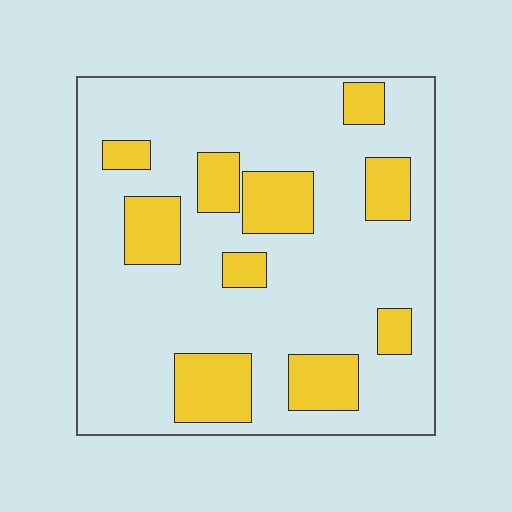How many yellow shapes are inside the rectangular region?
10.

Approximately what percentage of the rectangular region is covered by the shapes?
Approximately 25%.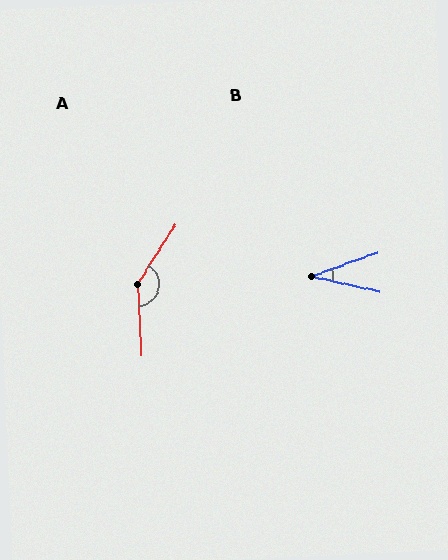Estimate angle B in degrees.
Approximately 32 degrees.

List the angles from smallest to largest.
B (32°), A (145°).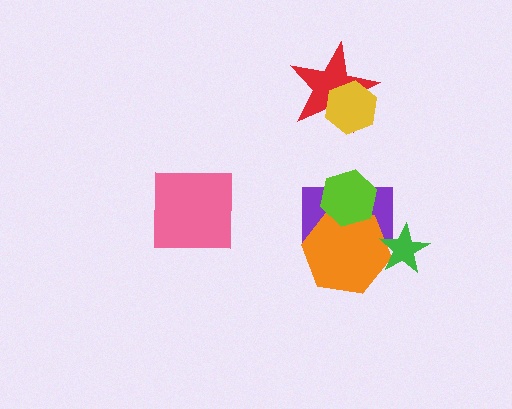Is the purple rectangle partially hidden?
Yes, it is partially covered by another shape.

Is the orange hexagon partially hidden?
Yes, it is partially covered by another shape.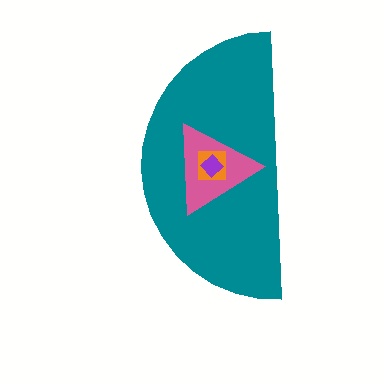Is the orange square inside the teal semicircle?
Yes.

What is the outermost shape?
The teal semicircle.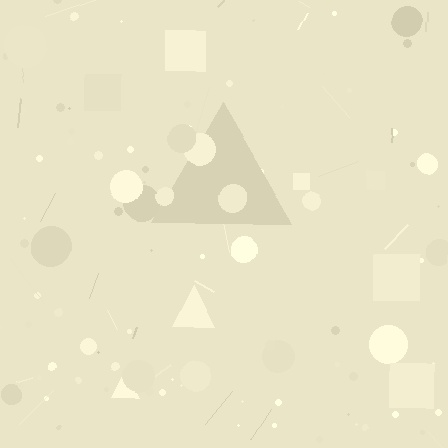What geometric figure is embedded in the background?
A triangle is embedded in the background.